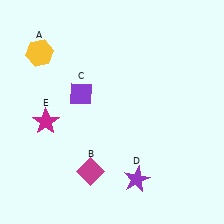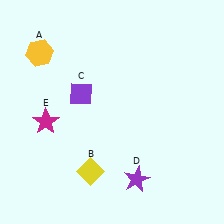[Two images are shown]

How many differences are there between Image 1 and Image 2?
There is 1 difference between the two images.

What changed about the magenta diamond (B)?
In Image 1, B is magenta. In Image 2, it changed to yellow.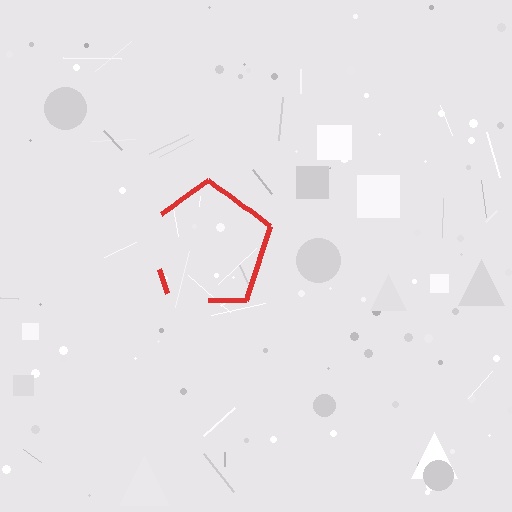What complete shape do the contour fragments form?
The contour fragments form a pentagon.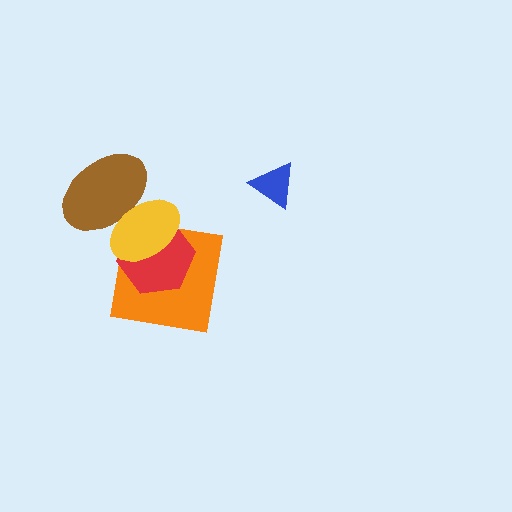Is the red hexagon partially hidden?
Yes, it is partially covered by another shape.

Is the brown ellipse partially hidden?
Yes, it is partially covered by another shape.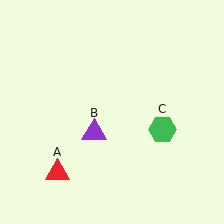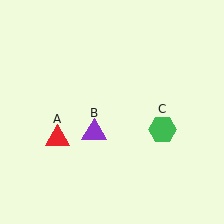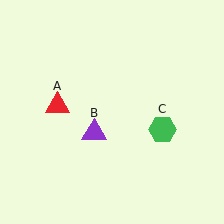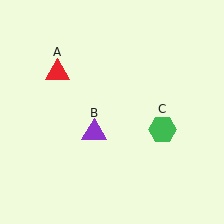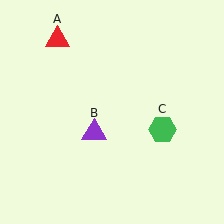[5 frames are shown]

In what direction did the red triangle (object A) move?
The red triangle (object A) moved up.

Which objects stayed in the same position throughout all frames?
Purple triangle (object B) and green hexagon (object C) remained stationary.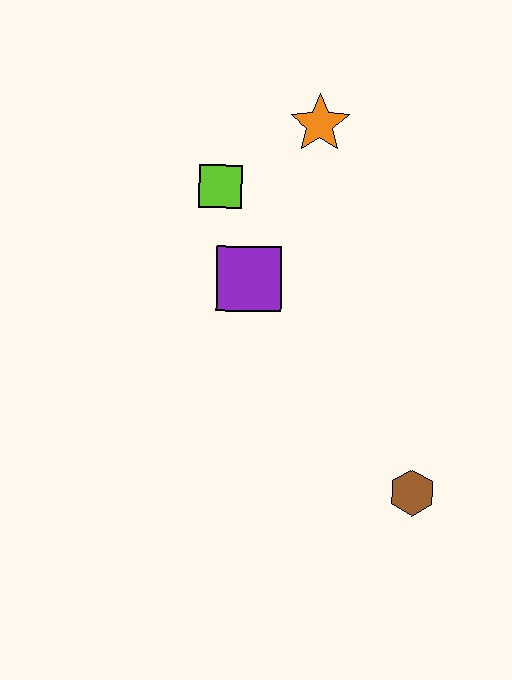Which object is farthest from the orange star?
The brown hexagon is farthest from the orange star.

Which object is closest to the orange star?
The lime square is closest to the orange star.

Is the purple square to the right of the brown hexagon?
No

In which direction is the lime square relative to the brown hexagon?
The lime square is above the brown hexagon.